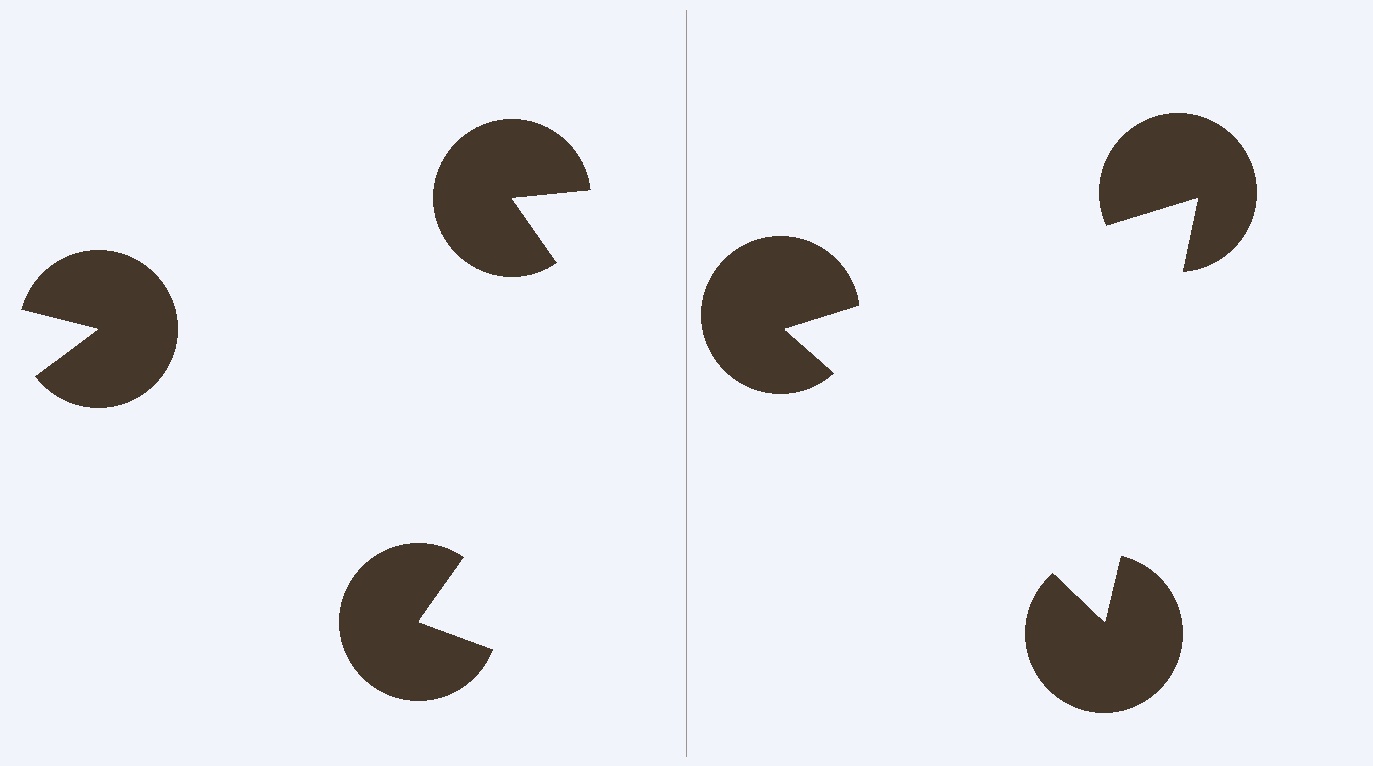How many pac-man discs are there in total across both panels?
6 — 3 on each side.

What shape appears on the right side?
An illusory triangle.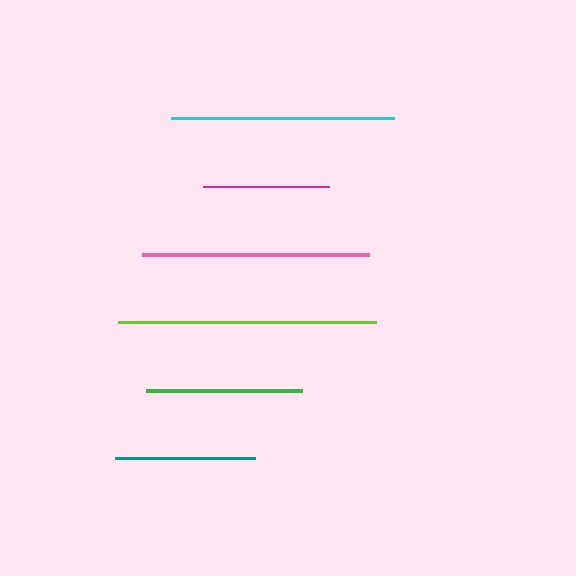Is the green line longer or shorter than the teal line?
The green line is longer than the teal line.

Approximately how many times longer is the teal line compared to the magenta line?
The teal line is approximately 1.1 times the length of the magenta line.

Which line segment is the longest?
The lime line is the longest at approximately 258 pixels.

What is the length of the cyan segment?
The cyan segment is approximately 223 pixels long.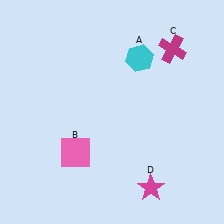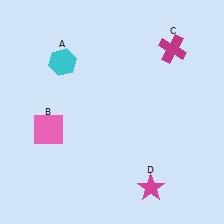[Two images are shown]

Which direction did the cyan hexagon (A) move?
The cyan hexagon (A) moved left.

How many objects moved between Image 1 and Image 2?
2 objects moved between the two images.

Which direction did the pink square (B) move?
The pink square (B) moved left.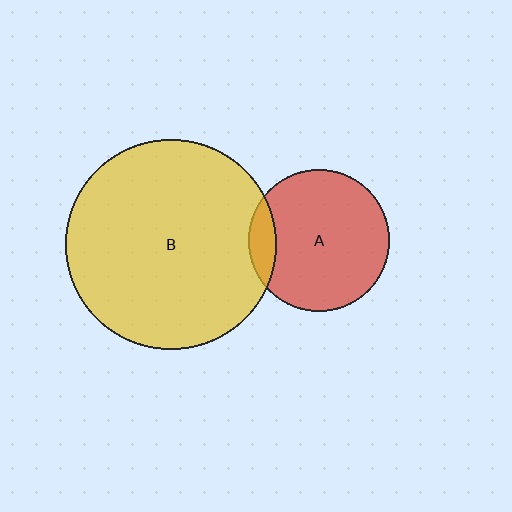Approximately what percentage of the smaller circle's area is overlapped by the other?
Approximately 10%.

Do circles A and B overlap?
Yes.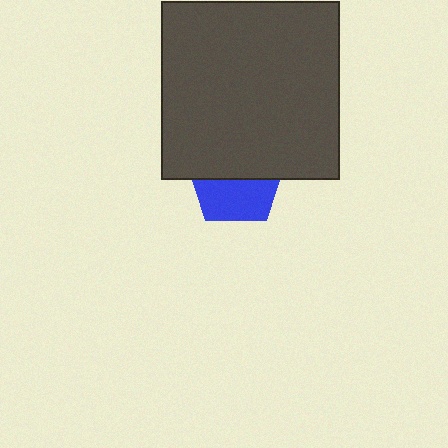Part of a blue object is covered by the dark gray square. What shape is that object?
It is a pentagon.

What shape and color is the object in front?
The object in front is a dark gray square.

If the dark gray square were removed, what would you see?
You would see the complete blue pentagon.